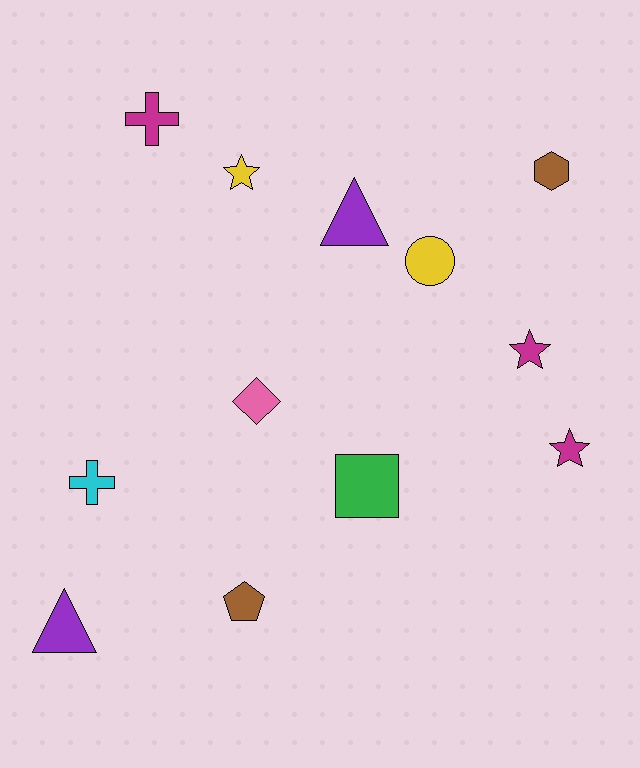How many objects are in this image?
There are 12 objects.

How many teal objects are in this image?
There are no teal objects.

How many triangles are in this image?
There are 2 triangles.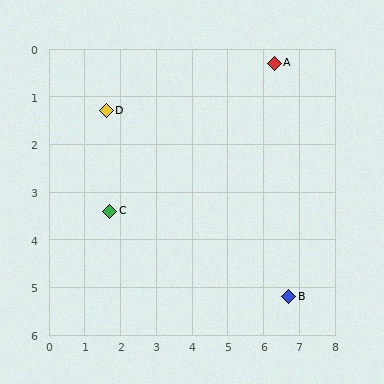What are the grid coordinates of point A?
Point A is at approximately (6.3, 0.3).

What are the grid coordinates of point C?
Point C is at approximately (1.7, 3.4).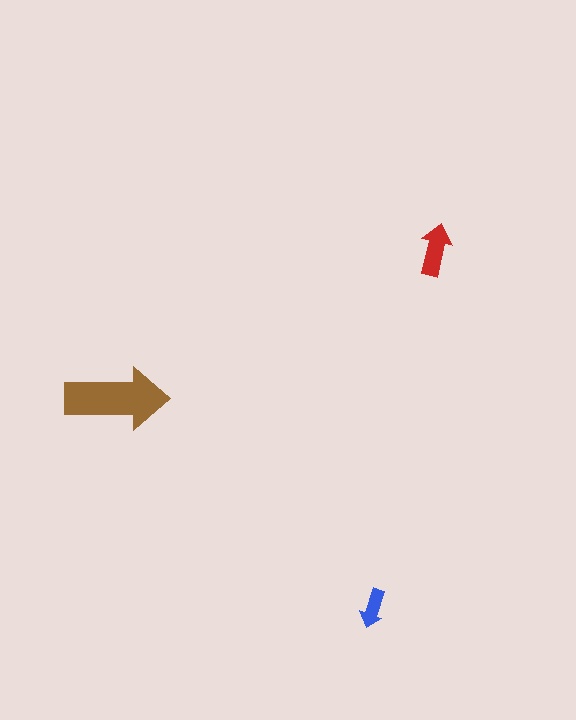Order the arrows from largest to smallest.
the brown one, the red one, the blue one.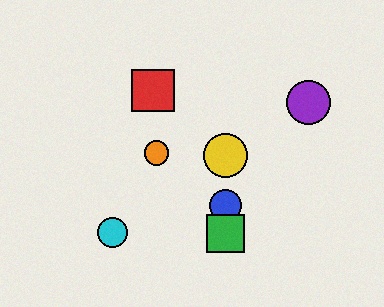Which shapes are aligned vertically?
The blue circle, the green square, the yellow circle are aligned vertically.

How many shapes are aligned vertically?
3 shapes (the blue circle, the green square, the yellow circle) are aligned vertically.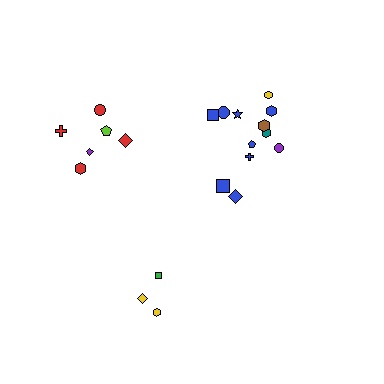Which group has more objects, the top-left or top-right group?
The top-right group.